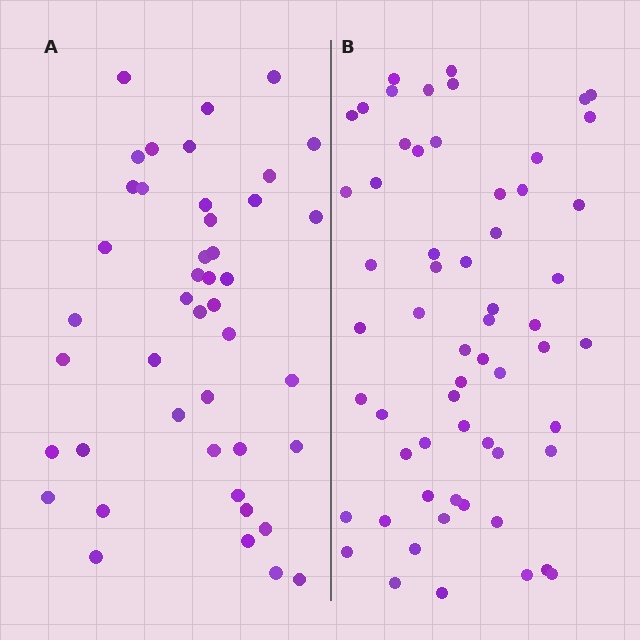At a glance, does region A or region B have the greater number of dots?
Region B (the right region) has more dots.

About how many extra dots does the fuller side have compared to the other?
Region B has approximately 15 more dots than region A.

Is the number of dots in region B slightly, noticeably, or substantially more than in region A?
Region B has noticeably more, but not dramatically so. The ratio is roughly 1.4 to 1.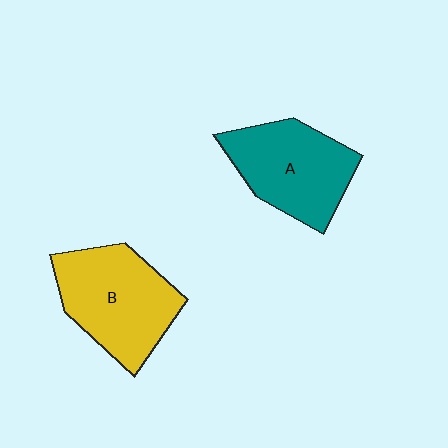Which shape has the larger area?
Shape B (yellow).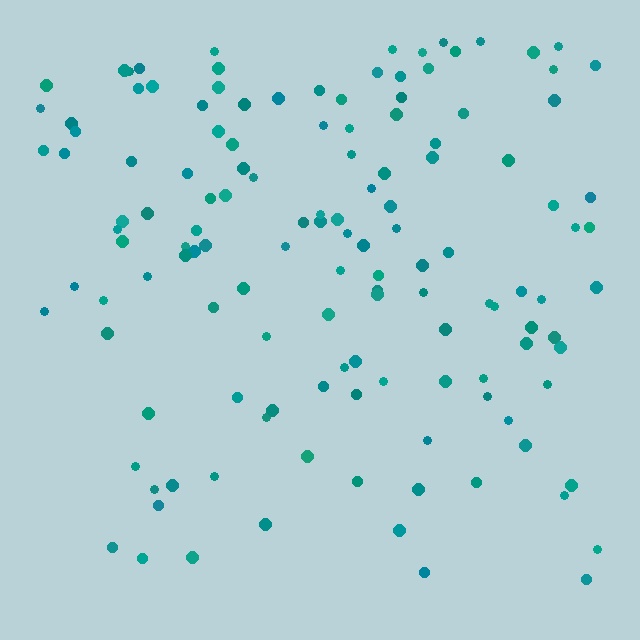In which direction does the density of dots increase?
From bottom to top, with the top side densest.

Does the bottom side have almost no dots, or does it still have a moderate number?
Still a moderate number, just noticeably fewer than the top.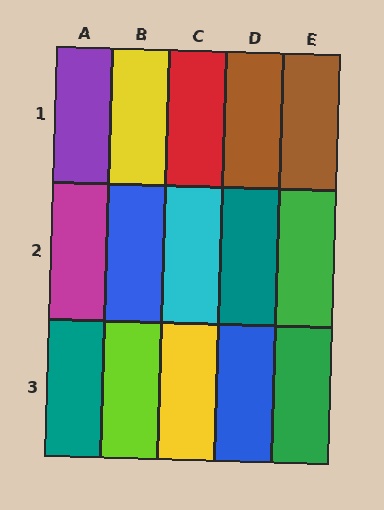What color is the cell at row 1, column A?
Purple.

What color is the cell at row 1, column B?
Yellow.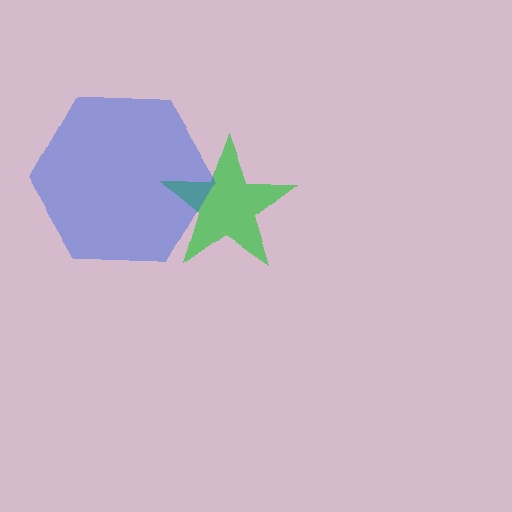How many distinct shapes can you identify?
There are 2 distinct shapes: a green star, a blue hexagon.